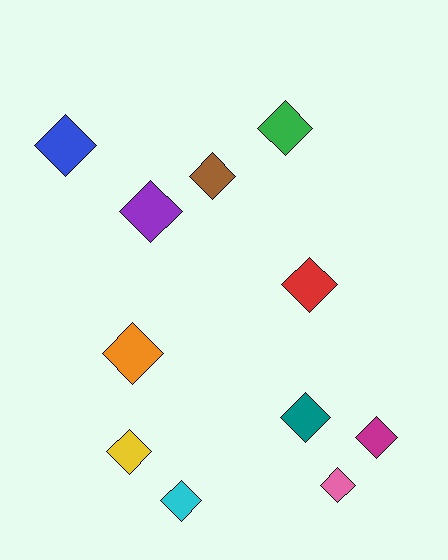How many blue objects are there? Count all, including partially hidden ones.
There is 1 blue object.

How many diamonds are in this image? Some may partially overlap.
There are 11 diamonds.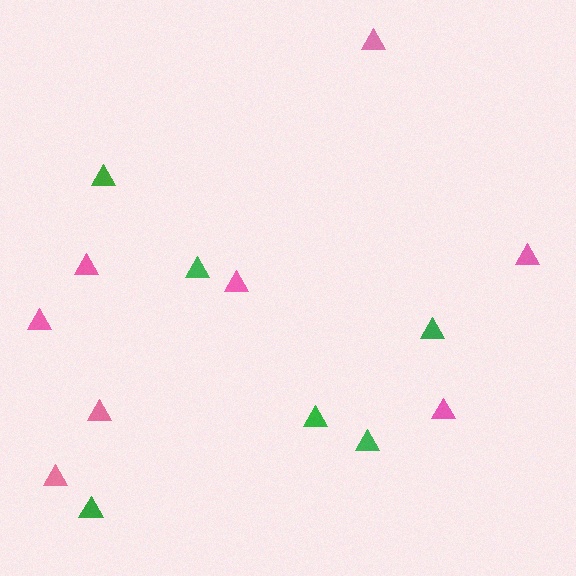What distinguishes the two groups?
There are 2 groups: one group of green triangles (6) and one group of pink triangles (8).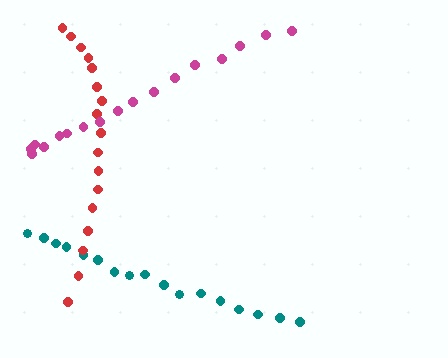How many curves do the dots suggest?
There are 3 distinct paths.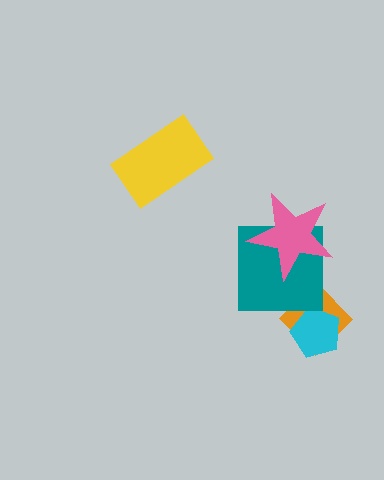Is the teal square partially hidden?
Yes, it is partially covered by another shape.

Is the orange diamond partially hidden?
Yes, it is partially covered by another shape.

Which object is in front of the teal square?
The pink star is in front of the teal square.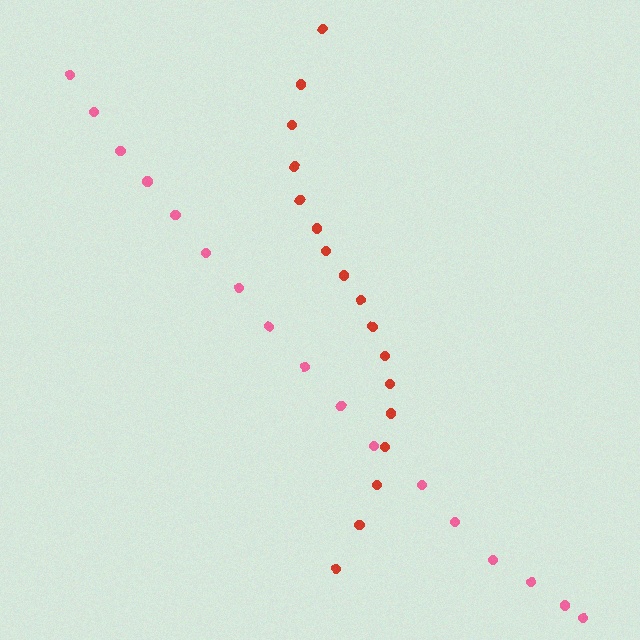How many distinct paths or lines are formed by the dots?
There are 2 distinct paths.